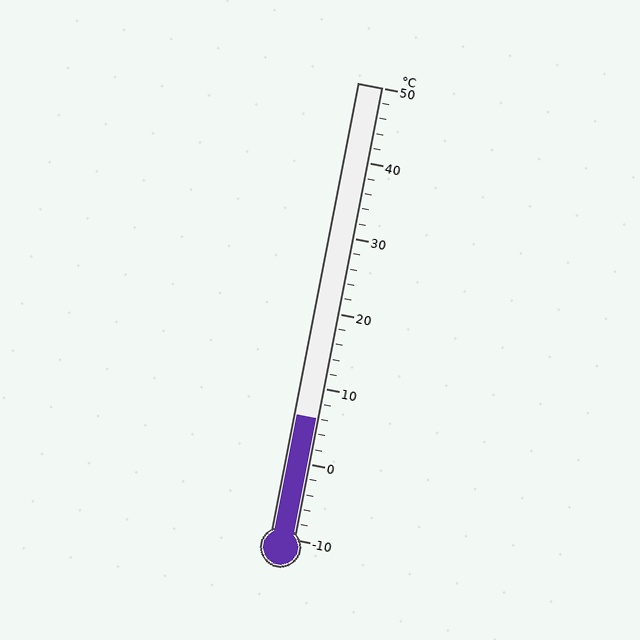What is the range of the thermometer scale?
The thermometer scale ranges from -10°C to 50°C.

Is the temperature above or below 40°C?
The temperature is below 40°C.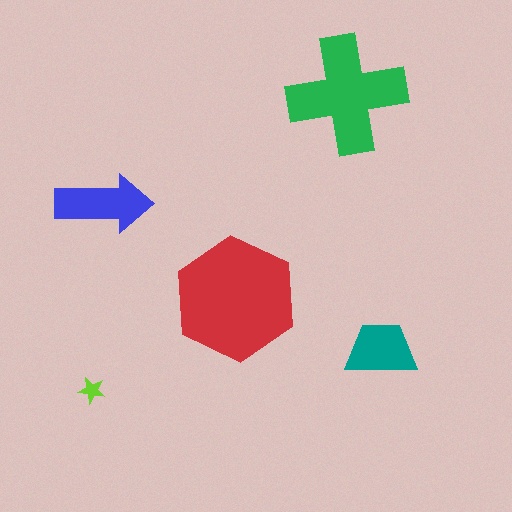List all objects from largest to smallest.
The red hexagon, the green cross, the blue arrow, the teal trapezoid, the lime star.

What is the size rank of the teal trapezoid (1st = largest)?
4th.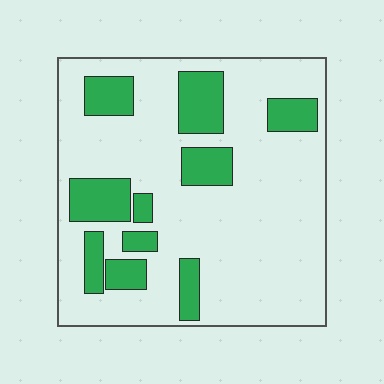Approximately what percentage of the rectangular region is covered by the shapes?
Approximately 25%.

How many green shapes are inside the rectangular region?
10.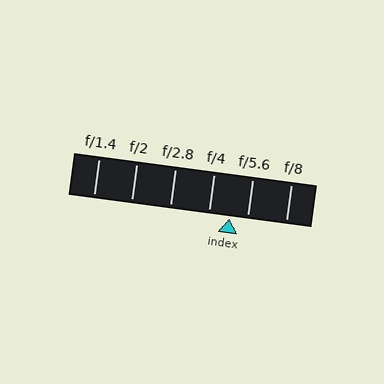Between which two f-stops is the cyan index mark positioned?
The index mark is between f/4 and f/5.6.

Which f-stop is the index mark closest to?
The index mark is closest to f/5.6.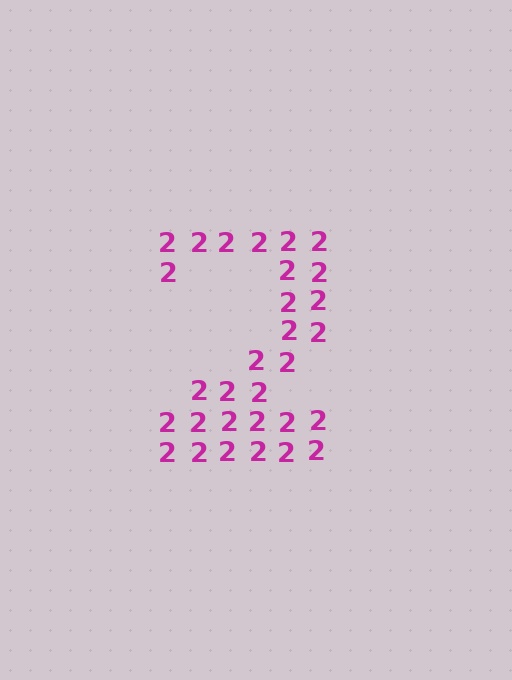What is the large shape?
The large shape is the digit 2.